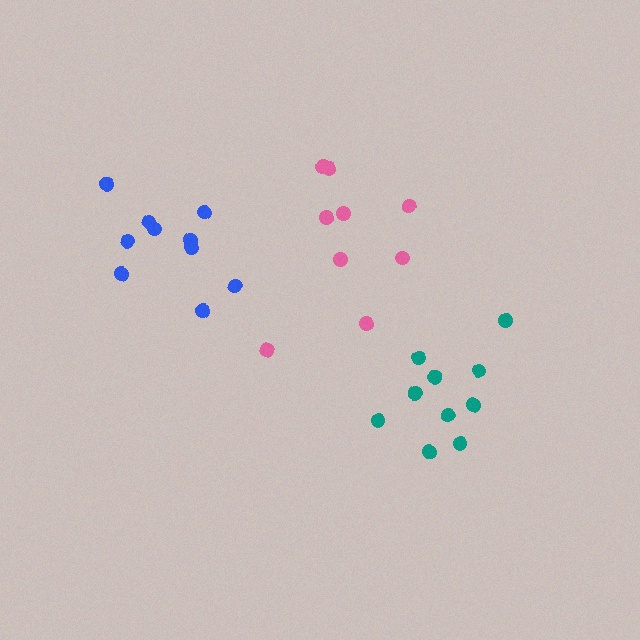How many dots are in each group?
Group 1: 9 dots, Group 2: 10 dots, Group 3: 10 dots (29 total).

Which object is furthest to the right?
The teal cluster is rightmost.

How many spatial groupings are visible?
There are 3 spatial groupings.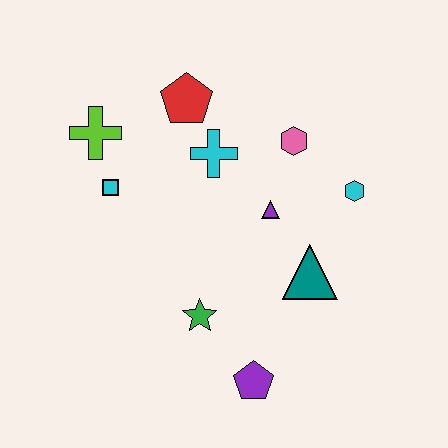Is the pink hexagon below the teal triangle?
No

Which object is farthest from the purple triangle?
The lime cross is farthest from the purple triangle.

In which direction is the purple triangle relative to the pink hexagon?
The purple triangle is below the pink hexagon.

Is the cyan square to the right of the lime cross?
Yes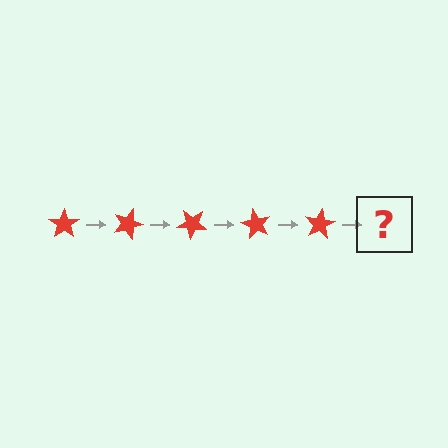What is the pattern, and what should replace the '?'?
The pattern is that the star rotates 20 degrees each step. The '?' should be a red star rotated 100 degrees.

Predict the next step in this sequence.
The next step is a red star rotated 100 degrees.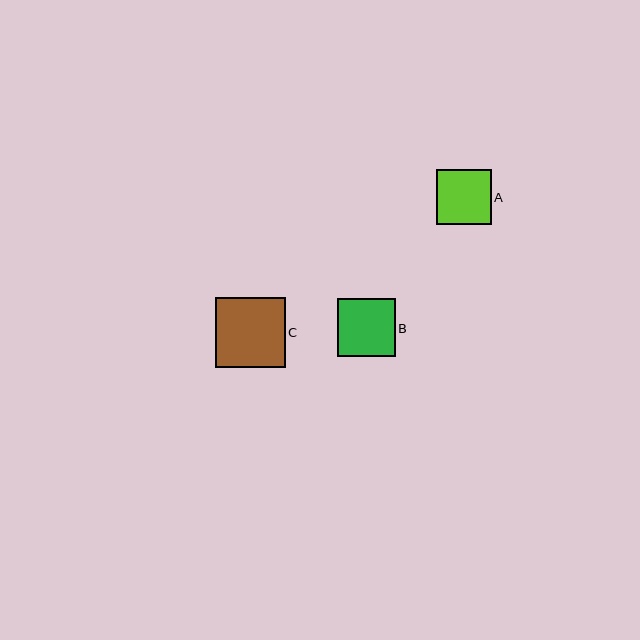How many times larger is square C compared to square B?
Square C is approximately 1.2 times the size of square B.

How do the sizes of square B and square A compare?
Square B and square A are approximately the same size.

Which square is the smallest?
Square A is the smallest with a size of approximately 55 pixels.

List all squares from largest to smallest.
From largest to smallest: C, B, A.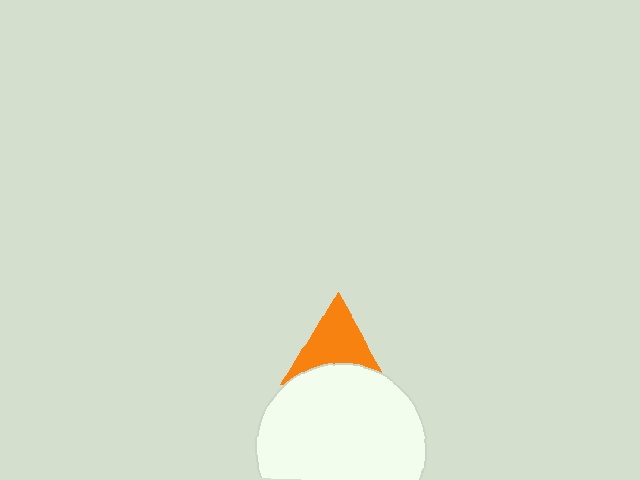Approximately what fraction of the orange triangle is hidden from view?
Roughly 35% of the orange triangle is hidden behind the white circle.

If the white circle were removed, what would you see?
You would see the complete orange triangle.